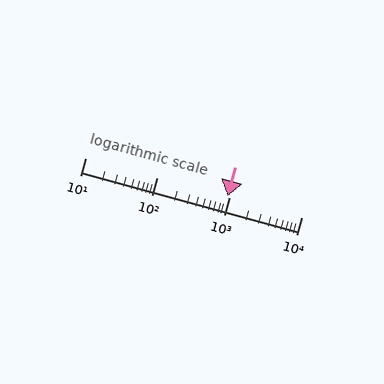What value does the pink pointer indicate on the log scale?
The pointer indicates approximately 950.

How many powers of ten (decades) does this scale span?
The scale spans 3 decades, from 10 to 10000.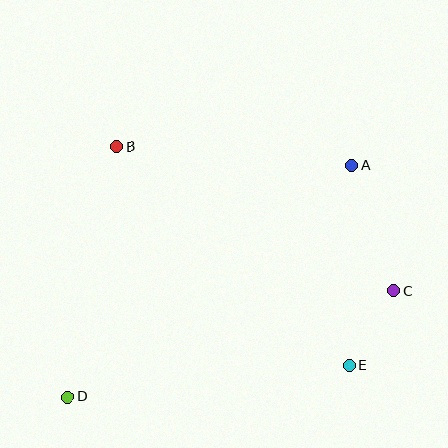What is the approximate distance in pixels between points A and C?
The distance between A and C is approximately 133 pixels.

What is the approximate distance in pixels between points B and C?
The distance between B and C is approximately 313 pixels.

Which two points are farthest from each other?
Points A and D are farthest from each other.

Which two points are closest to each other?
Points C and E are closest to each other.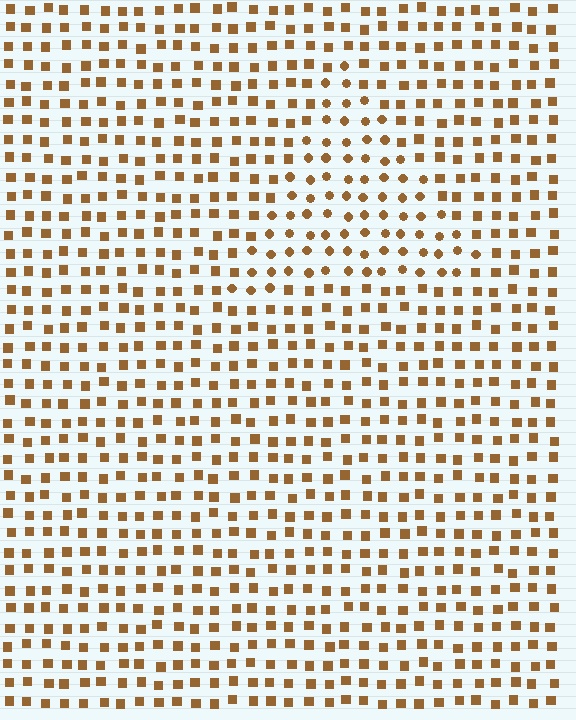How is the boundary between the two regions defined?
The boundary is defined by a change in element shape: circles inside vs. squares outside. All elements share the same color and spacing.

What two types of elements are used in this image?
The image uses circles inside the triangle region and squares outside it.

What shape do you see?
I see a triangle.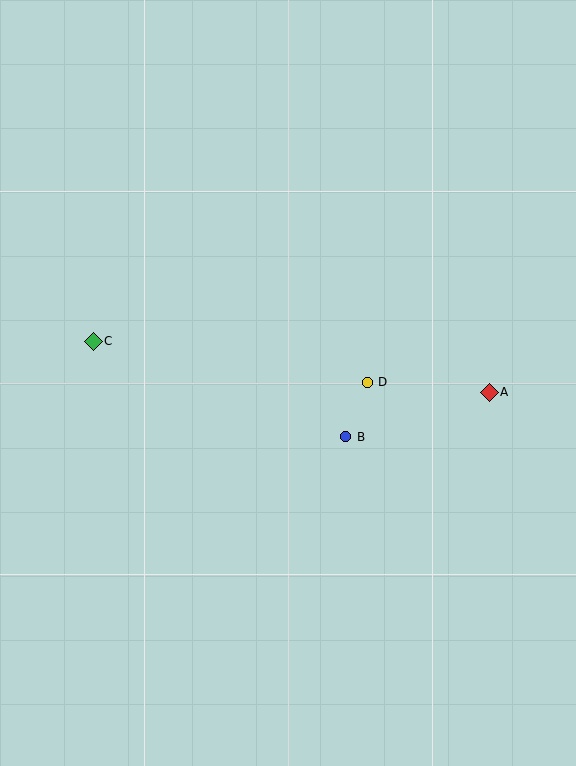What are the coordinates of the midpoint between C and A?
The midpoint between C and A is at (291, 367).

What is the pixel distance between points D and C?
The distance between D and C is 277 pixels.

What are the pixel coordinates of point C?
Point C is at (93, 341).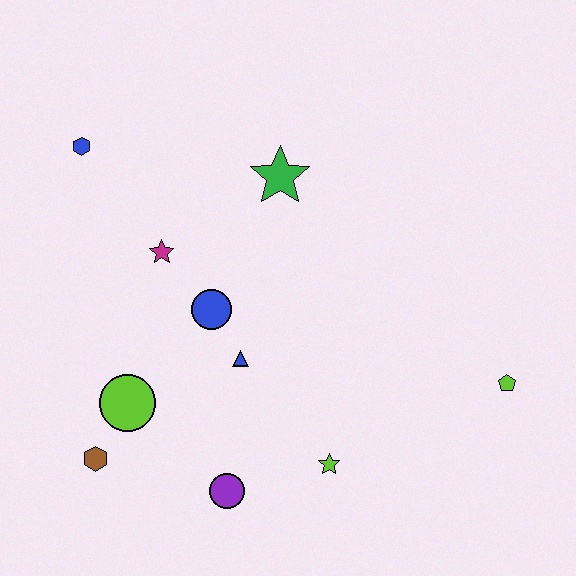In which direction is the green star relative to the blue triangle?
The green star is above the blue triangle.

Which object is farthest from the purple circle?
The blue hexagon is farthest from the purple circle.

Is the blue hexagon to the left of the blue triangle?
Yes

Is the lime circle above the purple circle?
Yes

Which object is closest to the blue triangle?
The blue circle is closest to the blue triangle.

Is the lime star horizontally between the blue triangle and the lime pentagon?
Yes